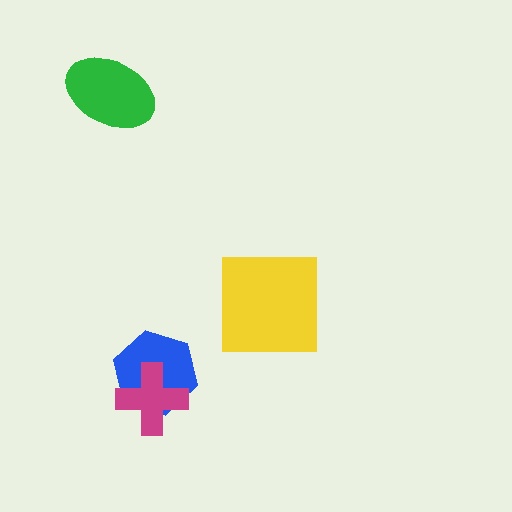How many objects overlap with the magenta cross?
1 object overlaps with the magenta cross.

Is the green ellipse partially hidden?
No, no other shape covers it.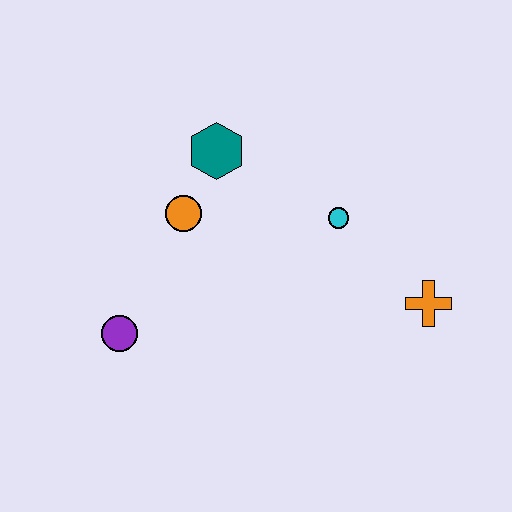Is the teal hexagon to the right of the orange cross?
No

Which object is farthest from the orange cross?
The purple circle is farthest from the orange cross.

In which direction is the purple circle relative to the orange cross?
The purple circle is to the left of the orange cross.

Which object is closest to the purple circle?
The orange circle is closest to the purple circle.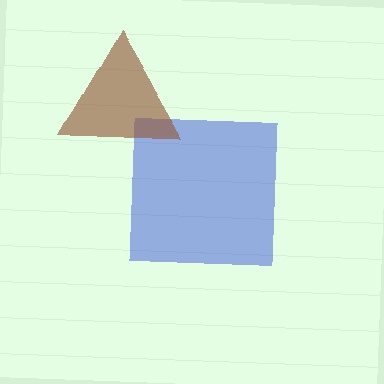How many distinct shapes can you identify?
There are 2 distinct shapes: a blue square, a brown triangle.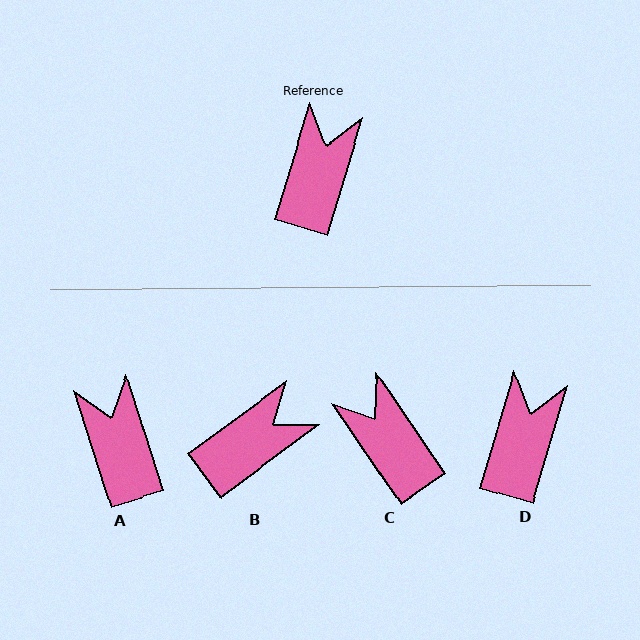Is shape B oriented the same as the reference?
No, it is off by about 37 degrees.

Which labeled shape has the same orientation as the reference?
D.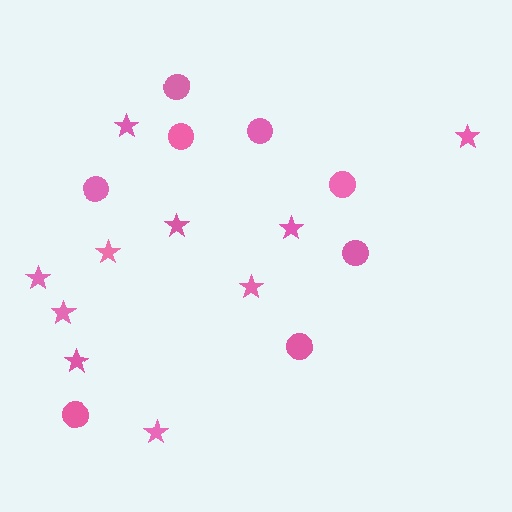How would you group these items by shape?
There are 2 groups: one group of stars (10) and one group of circles (8).